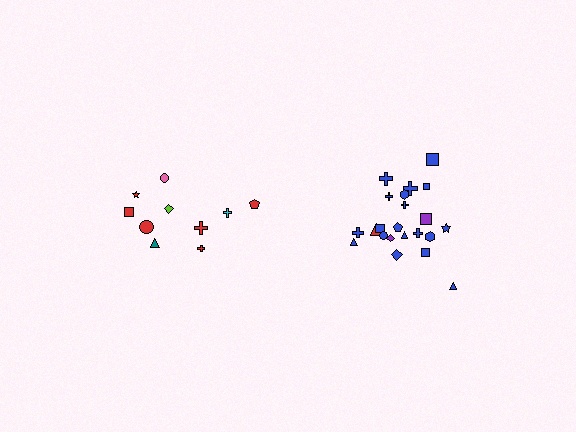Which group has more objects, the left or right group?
The right group.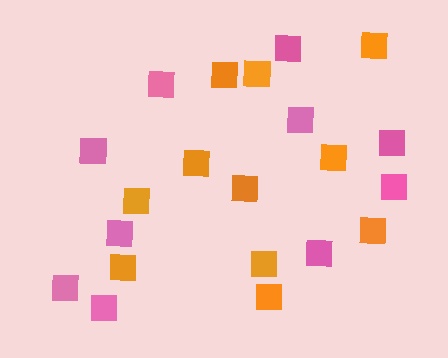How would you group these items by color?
There are 2 groups: one group of pink squares (10) and one group of orange squares (11).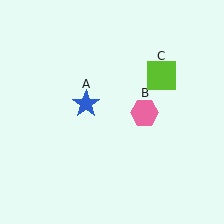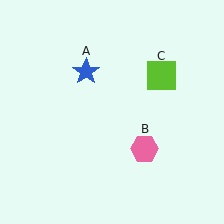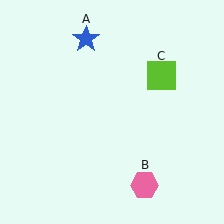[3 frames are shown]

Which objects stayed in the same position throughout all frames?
Lime square (object C) remained stationary.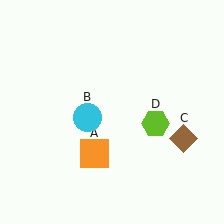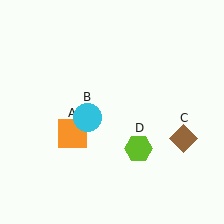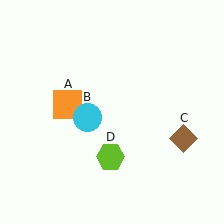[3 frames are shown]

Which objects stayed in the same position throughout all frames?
Cyan circle (object B) and brown diamond (object C) remained stationary.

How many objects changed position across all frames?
2 objects changed position: orange square (object A), lime hexagon (object D).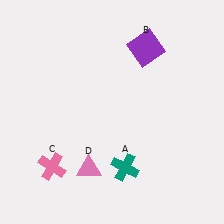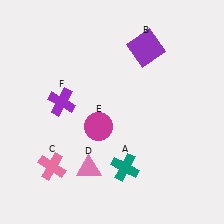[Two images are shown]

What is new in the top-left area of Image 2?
A purple cross (F) was added in the top-left area of Image 2.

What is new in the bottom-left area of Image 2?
A magenta circle (E) was added in the bottom-left area of Image 2.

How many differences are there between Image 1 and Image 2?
There are 2 differences between the two images.